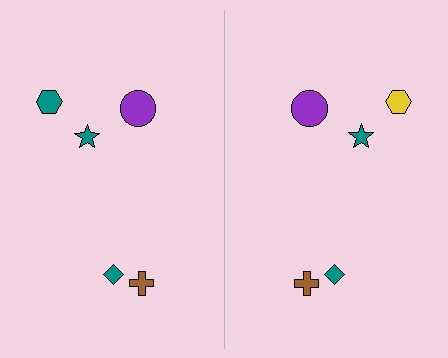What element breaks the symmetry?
The yellow hexagon on the right side breaks the symmetry — its mirror counterpart is teal.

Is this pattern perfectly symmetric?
No, the pattern is not perfectly symmetric. The yellow hexagon on the right side breaks the symmetry — its mirror counterpart is teal.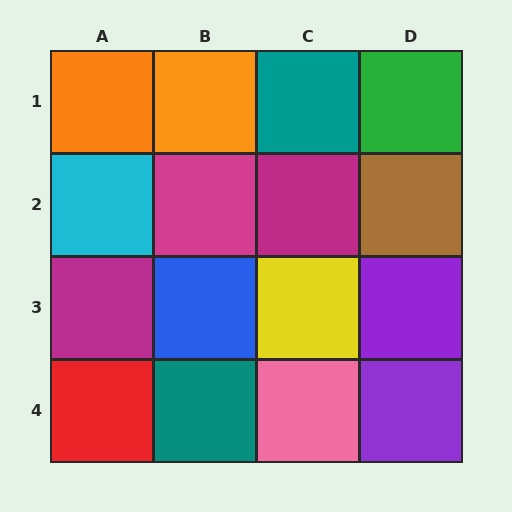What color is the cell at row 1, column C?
Teal.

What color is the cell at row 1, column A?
Orange.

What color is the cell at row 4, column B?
Teal.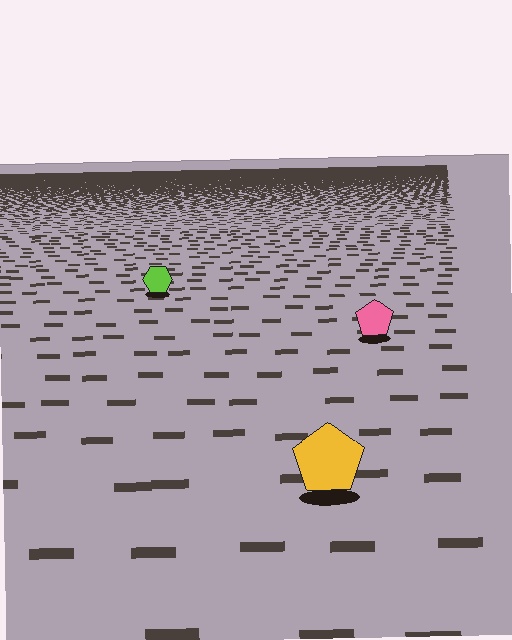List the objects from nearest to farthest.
From nearest to farthest: the yellow pentagon, the pink pentagon, the lime hexagon.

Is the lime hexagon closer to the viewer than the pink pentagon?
No. The pink pentagon is closer — you can tell from the texture gradient: the ground texture is coarser near it.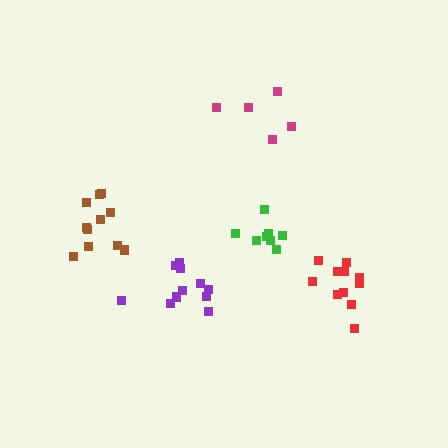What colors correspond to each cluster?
The clusters are colored: purple, brown, magenta, red, green.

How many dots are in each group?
Group 1: 11 dots, Group 2: 11 dots, Group 3: 5 dots, Group 4: 11 dots, Group 5: 8 dots (46 total).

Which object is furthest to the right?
The red cluster is rightmost.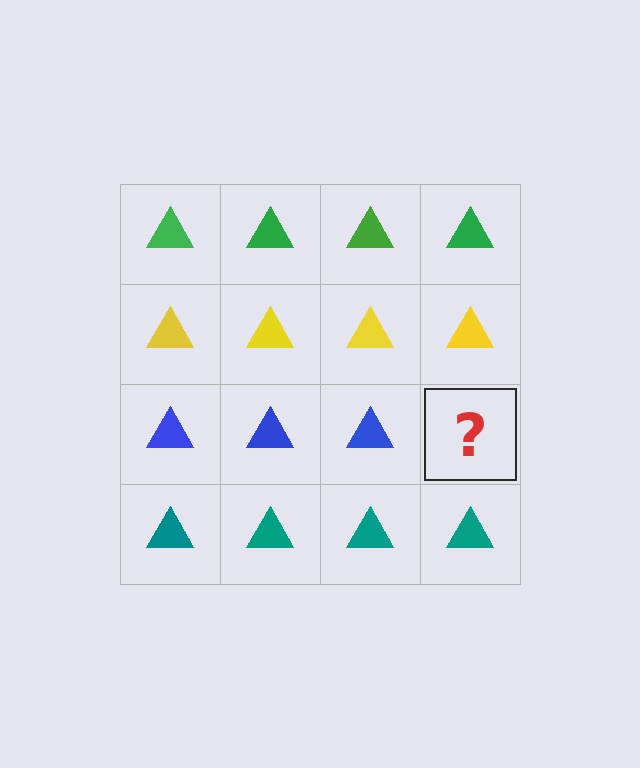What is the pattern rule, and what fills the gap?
The rule is that each row has a consistent color. The gap should be filled with a blue triangle.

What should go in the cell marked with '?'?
The missing cell should contain a blue triangle.